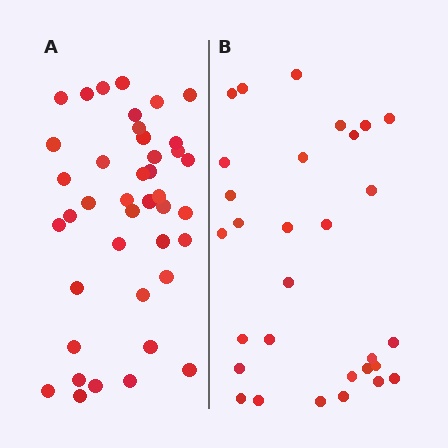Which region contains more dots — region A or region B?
Region A (the left region) has more dots.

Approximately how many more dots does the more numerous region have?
Region A has roughly 12 or so more dots than region B.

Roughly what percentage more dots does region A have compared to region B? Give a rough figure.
About 35% more.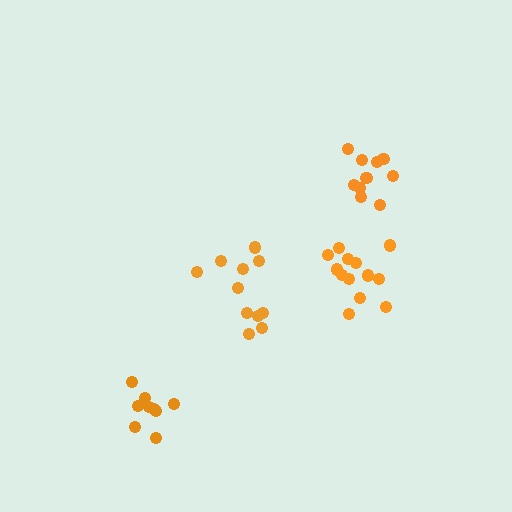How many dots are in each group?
Group 1: 9 dots, Group 2: 10 dots, Group 3: 11 dots, Group 4: 13 dots (43 total).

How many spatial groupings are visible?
There are 4 spatial groupings.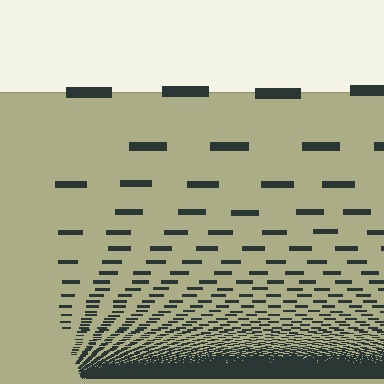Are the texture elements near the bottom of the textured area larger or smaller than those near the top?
Smaller. The gradient is inverted — elements near the bottom are smaller and denser.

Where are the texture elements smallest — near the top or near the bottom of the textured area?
Near the bottom.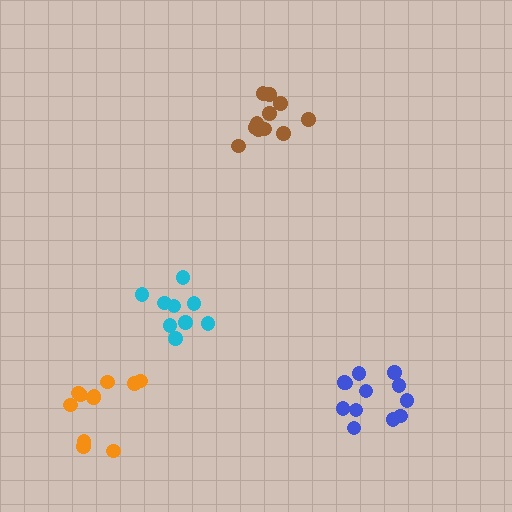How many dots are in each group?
Group 1: 12 dots, Group 2: 11 dots, Group 3: 9 dots, Group 4: 11 dots (43 total).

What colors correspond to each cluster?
The clusters are colored: blue, brown, cyan, orange.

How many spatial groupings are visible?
There are 4 spatial groupings.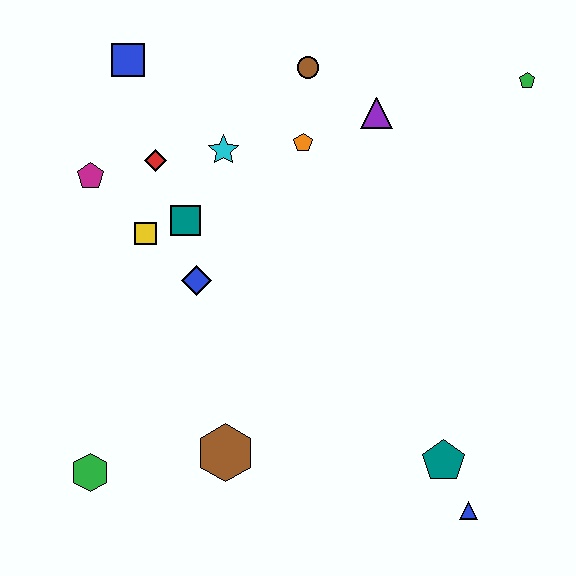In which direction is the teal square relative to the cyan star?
The teal square is below the cyan star.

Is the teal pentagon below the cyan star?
Yes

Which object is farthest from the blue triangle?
The blue square is farthest from the blue triangle.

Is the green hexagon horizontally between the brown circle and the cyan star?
No